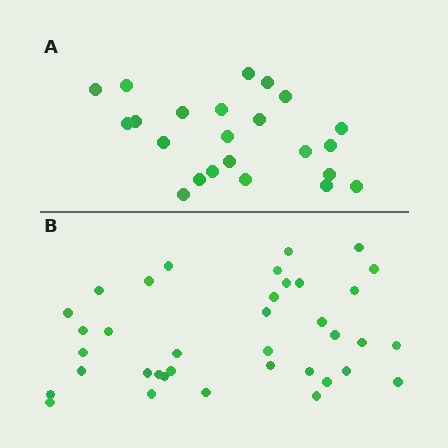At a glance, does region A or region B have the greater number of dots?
Region B (the bottom region) has more dots.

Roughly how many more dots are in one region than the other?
Region B has approximately 15 more dots than region A.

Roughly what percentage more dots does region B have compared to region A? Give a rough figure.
About 60% more.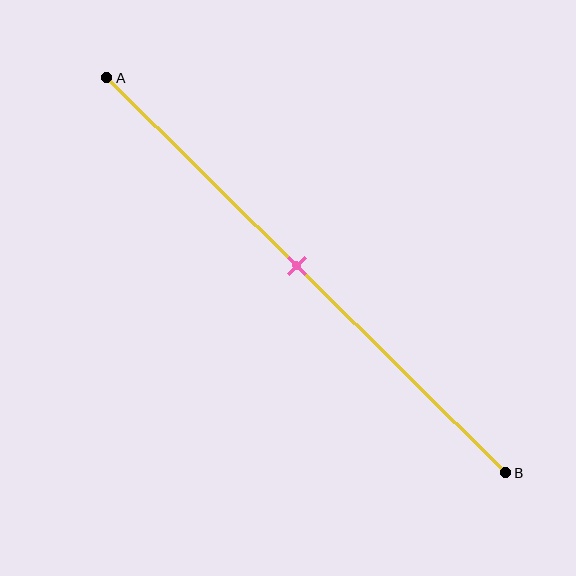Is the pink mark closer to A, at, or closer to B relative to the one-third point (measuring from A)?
The pink mark is closer to point B than the one-third point of segment AB.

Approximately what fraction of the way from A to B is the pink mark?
The pink mark is approximately 50% of the way from A to B.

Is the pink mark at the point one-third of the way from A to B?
No, the mark is at about 50% from A, not at the 33% one-third point.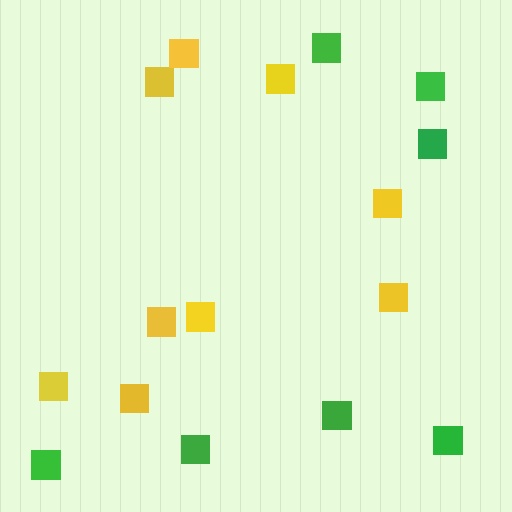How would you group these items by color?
There are 2 groups: one group of yellow squares (9) and one group of green squares (7).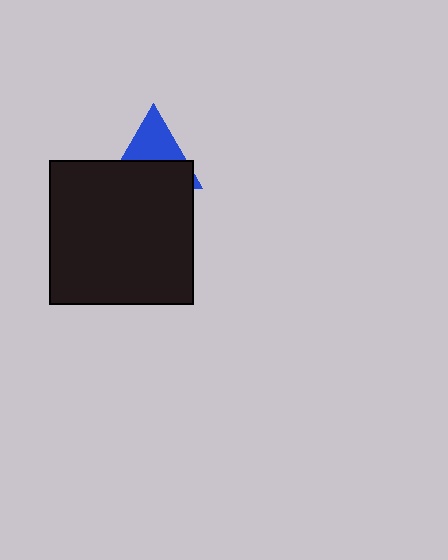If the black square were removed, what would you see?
You would see the complete blue triangle.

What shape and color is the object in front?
The object in front is a black square.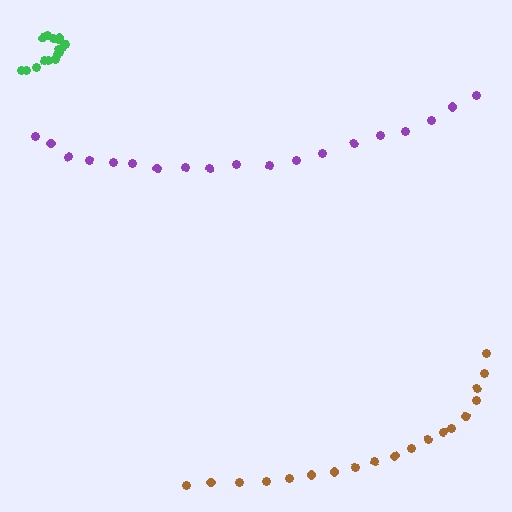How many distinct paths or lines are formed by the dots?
There are 3 distinct paths.